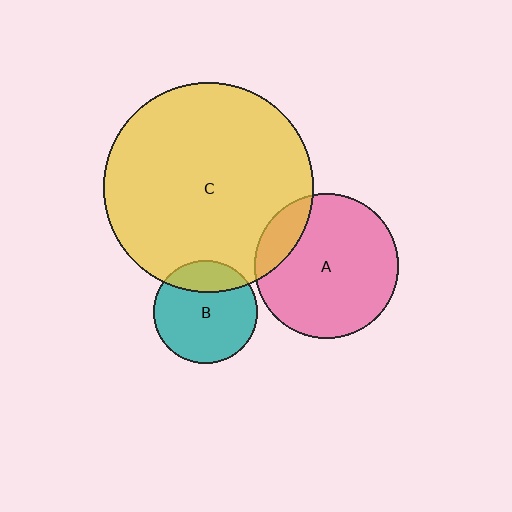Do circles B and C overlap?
Yes.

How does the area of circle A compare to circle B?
Approximately 1.9 times.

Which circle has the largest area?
Circle C (yellow).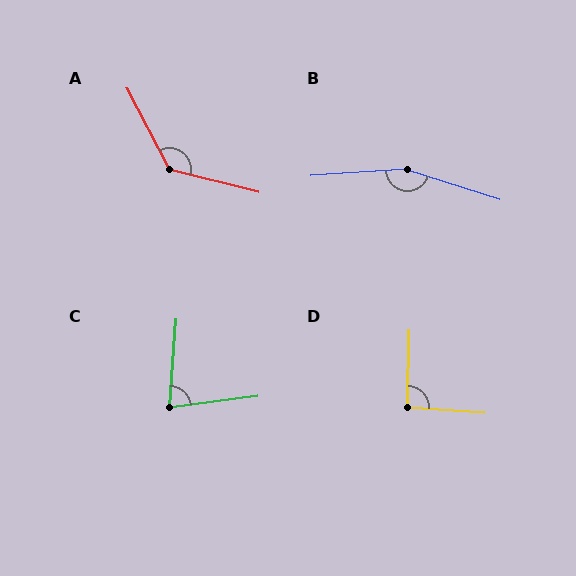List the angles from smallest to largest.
C (78°), D (93°), A (132°), B (158°).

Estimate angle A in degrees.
Approximately 132 degrees.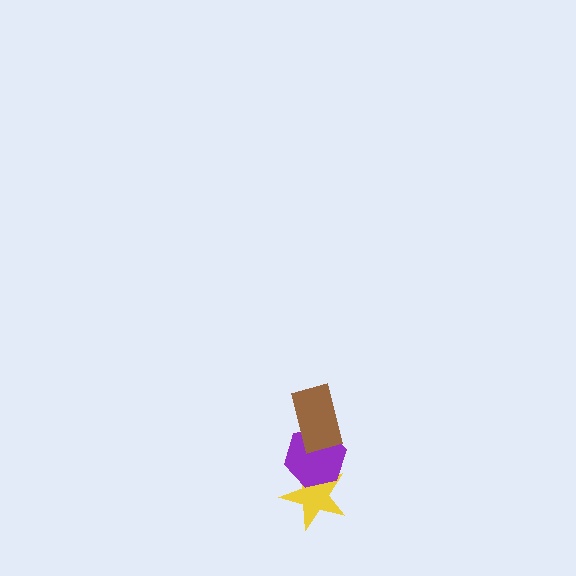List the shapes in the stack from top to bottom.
From top to bottom: the brown rectangle, the purple hexagon, the yellow star.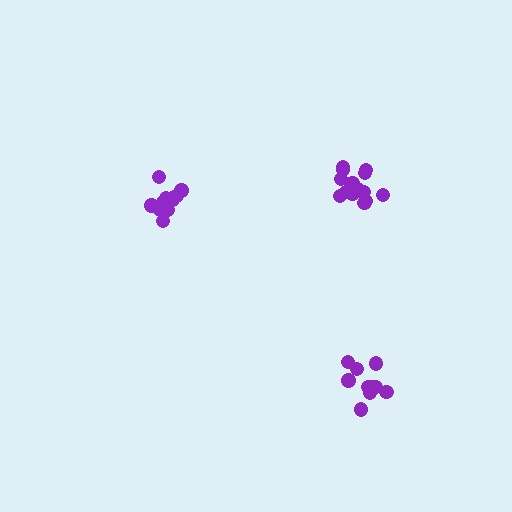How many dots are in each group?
Group 1: 10 dots, Group 2: 16 dots, Group 3: 11 dots (37 total).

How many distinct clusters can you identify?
There are 3 distinct clusters.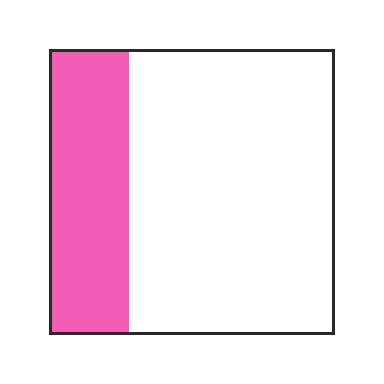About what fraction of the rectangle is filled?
About one quarter (1/4).